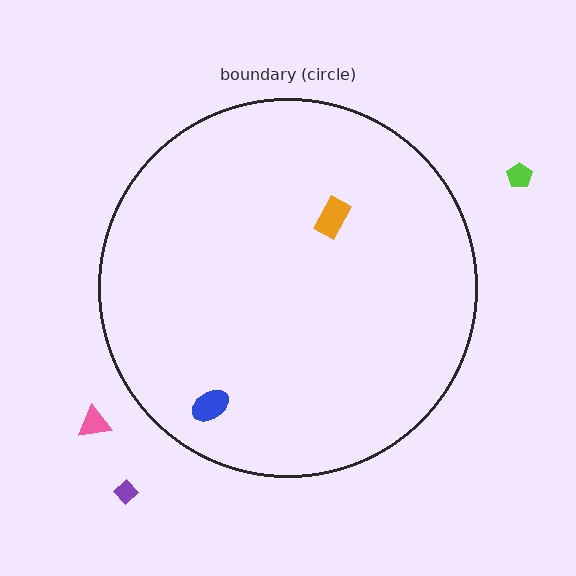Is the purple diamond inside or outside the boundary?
Outside.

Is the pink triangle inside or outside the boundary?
Outside.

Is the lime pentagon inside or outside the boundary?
Outside.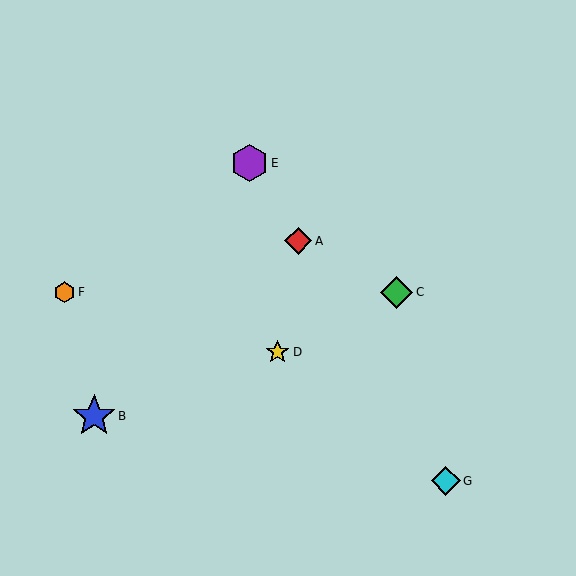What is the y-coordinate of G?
Object G is at y≈481.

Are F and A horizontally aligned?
No, F is at y≈292 and A is at y≈241.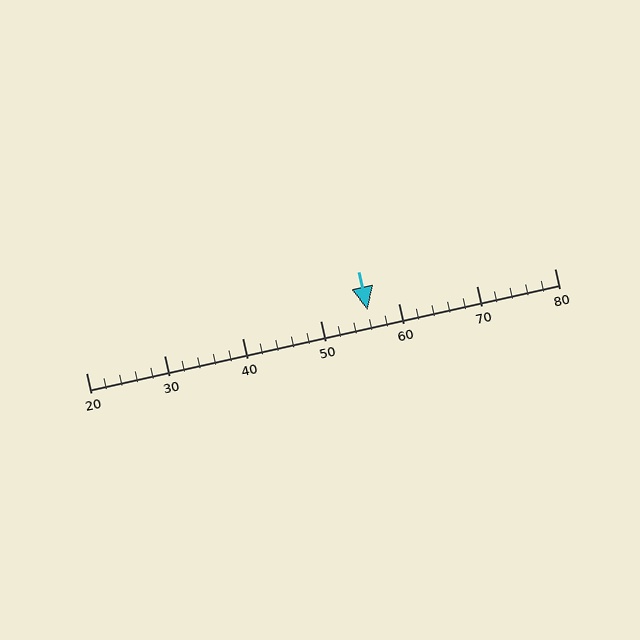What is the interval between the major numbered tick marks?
The major tick marks are spaced 10 units apart.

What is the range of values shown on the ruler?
The ruler shows values from 20 to 80.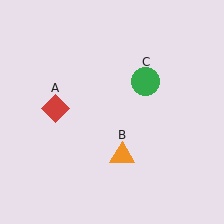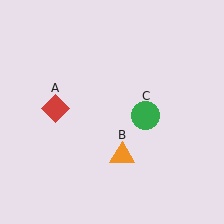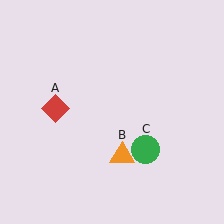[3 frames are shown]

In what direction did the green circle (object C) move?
The green circle (object C) moved down.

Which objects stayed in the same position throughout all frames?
Red diamond (object A) and orange triangle (object B) remained stationary.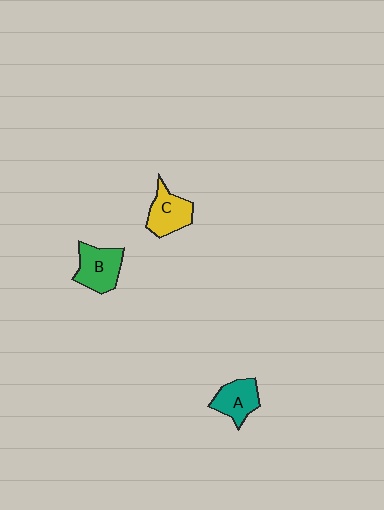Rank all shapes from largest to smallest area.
From largest to smallest: B (green), C (yellow), A (teal).